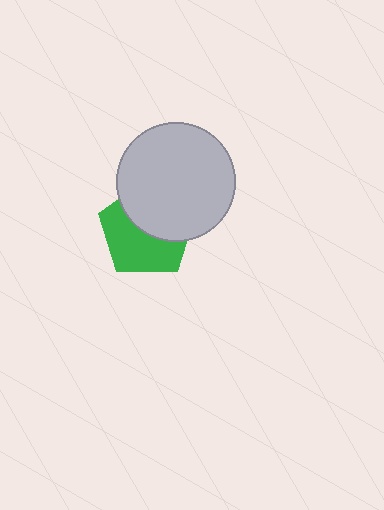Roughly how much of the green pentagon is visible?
About half of it is visible (roughly 53%).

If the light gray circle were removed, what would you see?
You would see the complete green pentagon.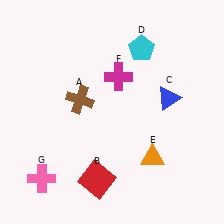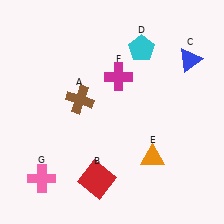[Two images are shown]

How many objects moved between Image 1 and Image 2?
1 object moved between the two images.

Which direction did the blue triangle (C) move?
The blue triangle (C) moved up.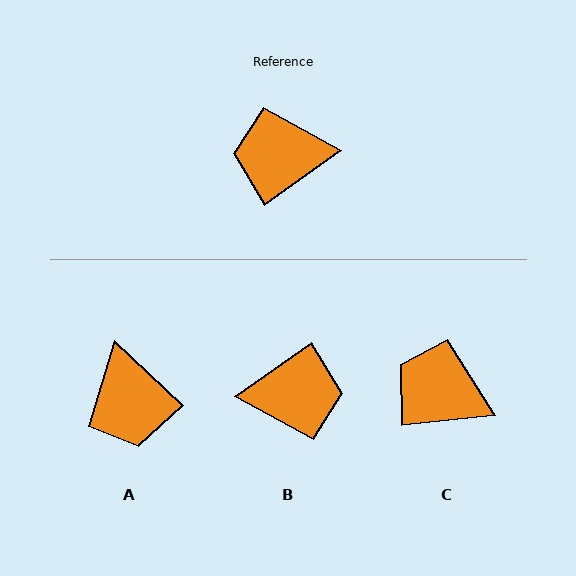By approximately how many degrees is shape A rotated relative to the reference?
Approximately 102 degrees counter-clockwise.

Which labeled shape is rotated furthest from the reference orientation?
B, about 180 degrees away.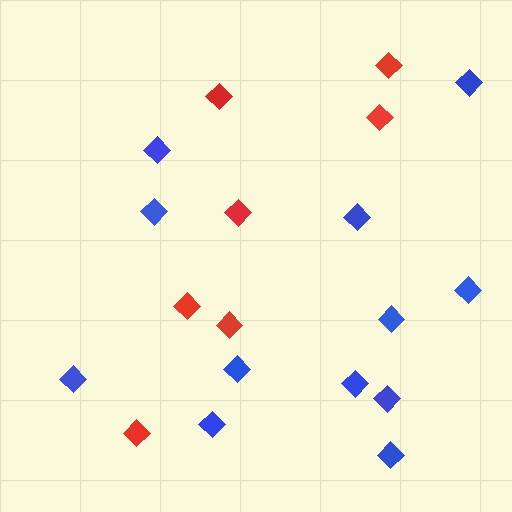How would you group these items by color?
There are 2 groups: one group of red diamonds (7) and one group of blue diamonds (12).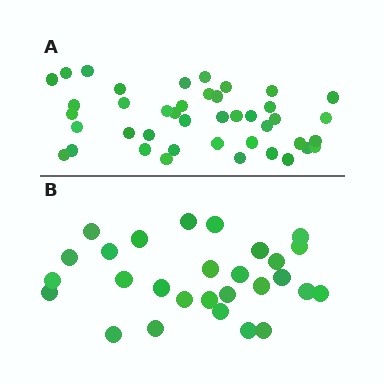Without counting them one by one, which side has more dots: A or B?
Region A (the top region) has more dots.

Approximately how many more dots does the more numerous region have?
Region A has approximately 15 more dots than region B.